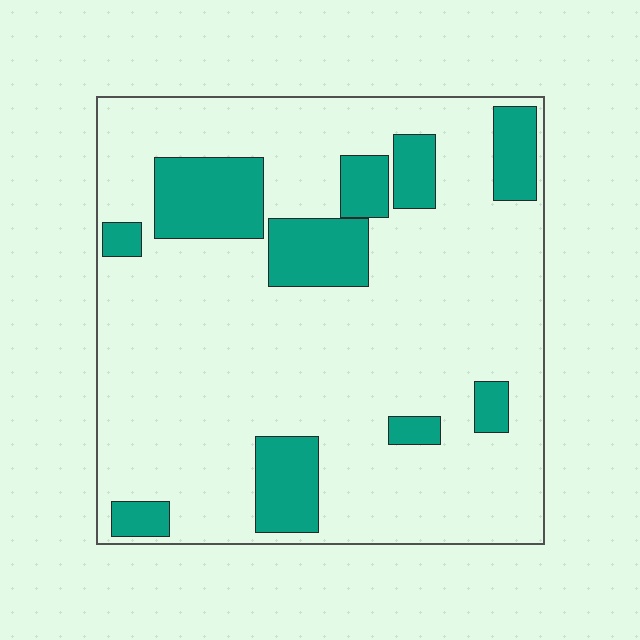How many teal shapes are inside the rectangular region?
10.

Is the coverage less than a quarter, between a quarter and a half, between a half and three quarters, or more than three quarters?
Less than a quarter.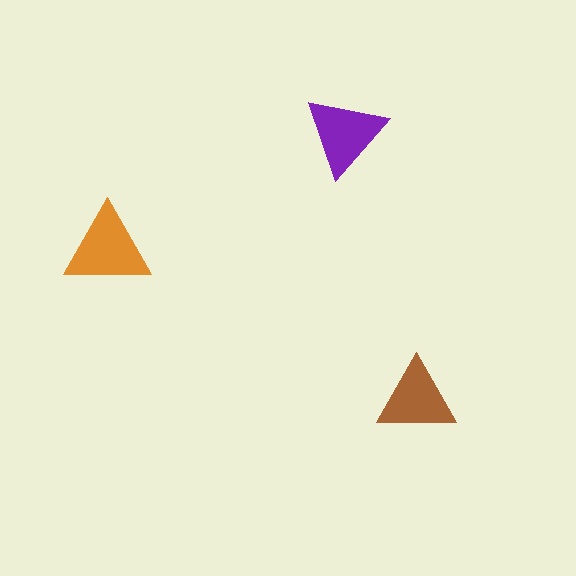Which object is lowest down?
The brown triangle is bottommost.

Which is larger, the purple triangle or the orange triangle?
The orange one.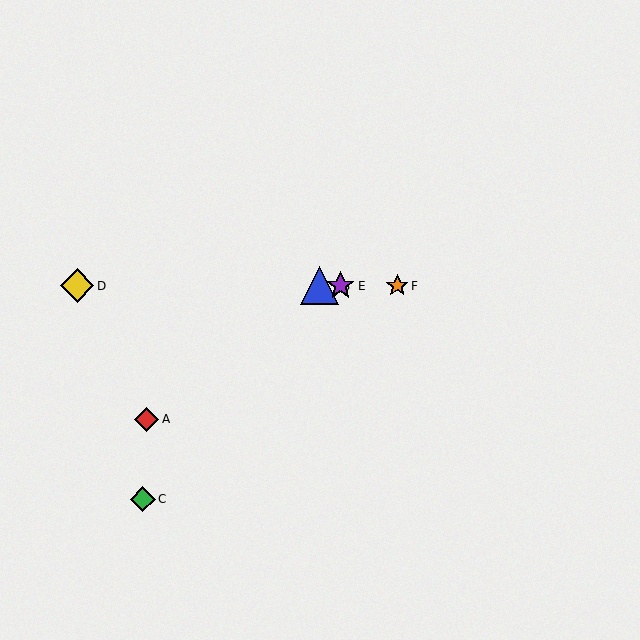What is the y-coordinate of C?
Object C is at y≈499.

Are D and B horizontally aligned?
Yes, both are at y≈286.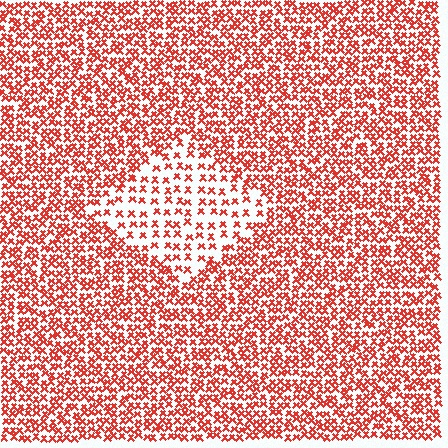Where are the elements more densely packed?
The elements are more densely packed outside the diamond boundary.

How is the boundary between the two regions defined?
The boundary is defined by a change in element density (approximately 2.1x ratio). All elements are the same color, size, and shape.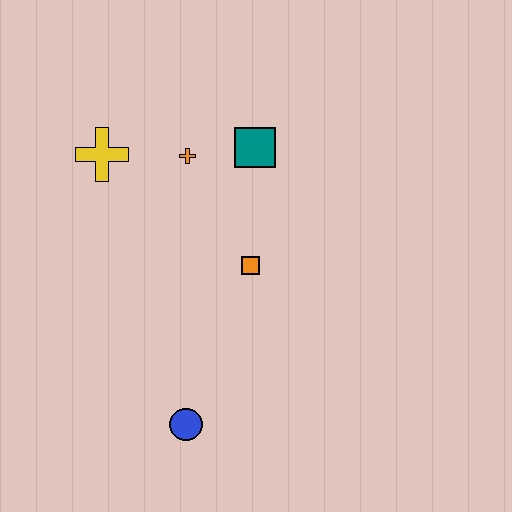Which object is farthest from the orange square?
The yellow cross is farthest from the orange square.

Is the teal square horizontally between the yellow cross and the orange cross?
No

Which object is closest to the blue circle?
The orange square is closest to the blue circle.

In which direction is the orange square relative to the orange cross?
The orange square is below the orange cross.